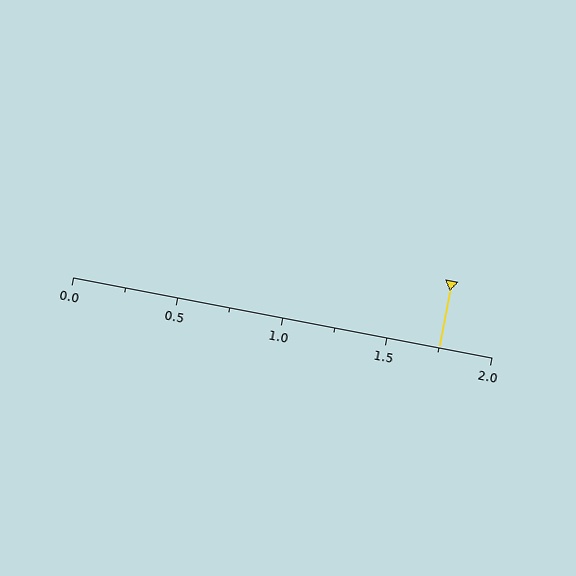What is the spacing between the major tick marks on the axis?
The major ticks are spaced 0.5 apart.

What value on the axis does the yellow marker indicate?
The marker indicates approximately 1.75.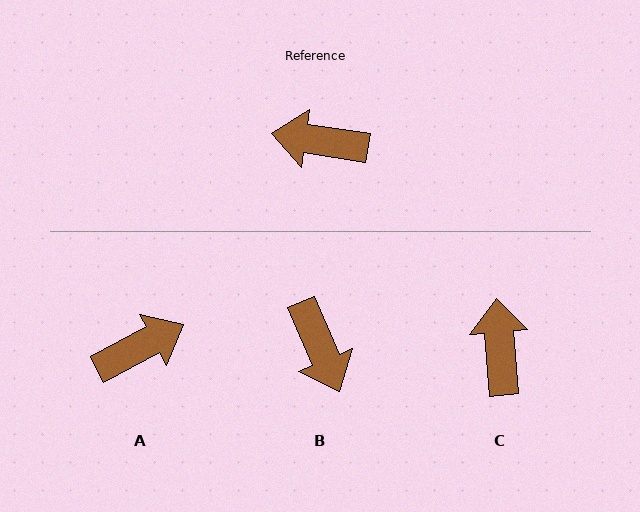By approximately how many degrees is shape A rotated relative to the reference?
Approximately 144 degrees clockwise.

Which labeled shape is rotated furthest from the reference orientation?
A, about 144 degrees away.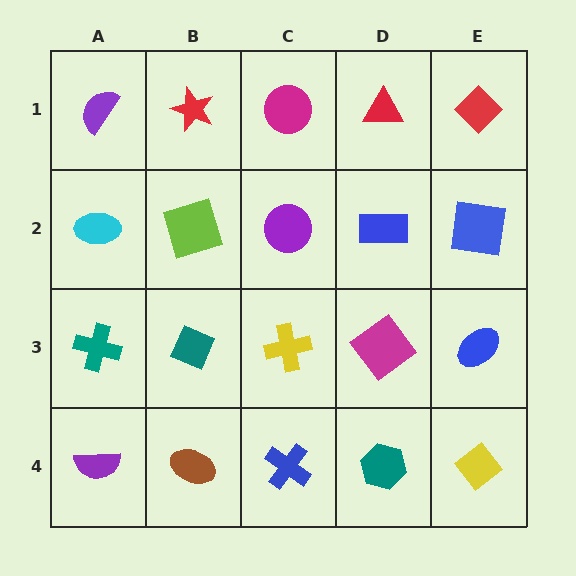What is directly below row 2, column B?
A teal diamond.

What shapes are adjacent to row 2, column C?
A magenta circle (row 1, column C), a yellow cross (row 3, column C), a lime square (row 2, column B), a blue rectangle (row 2, column D).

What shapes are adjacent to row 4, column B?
A teal diamond (row 3, column B), a purple semicircle (row 4, column A), a blue cross (row 4, column C).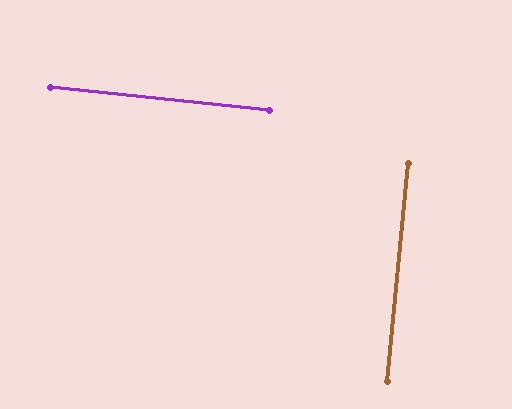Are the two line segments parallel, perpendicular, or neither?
Perpendicular — they meet at approximately 90°.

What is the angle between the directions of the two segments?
Approximately 90 degrees.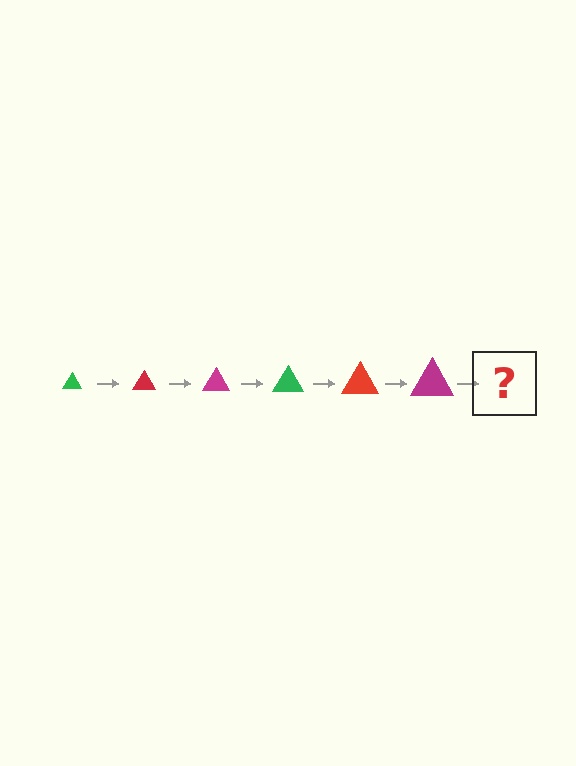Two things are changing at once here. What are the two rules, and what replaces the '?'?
The two rules are that the triangle grows larger each step and the color cycles through green, red, and magenta. The '?' should be a green triangle, larger than the previous one.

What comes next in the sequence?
The next element should be a green triangle, larger than the previous one.